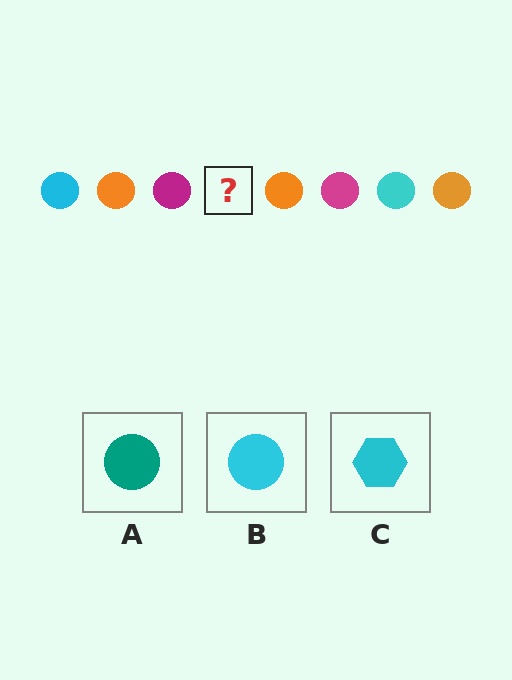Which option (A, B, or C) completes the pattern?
B.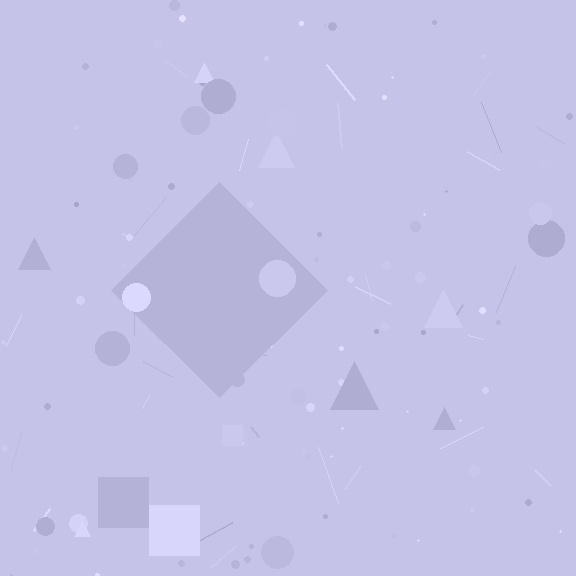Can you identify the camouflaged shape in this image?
The camouflaged shape is a diamond.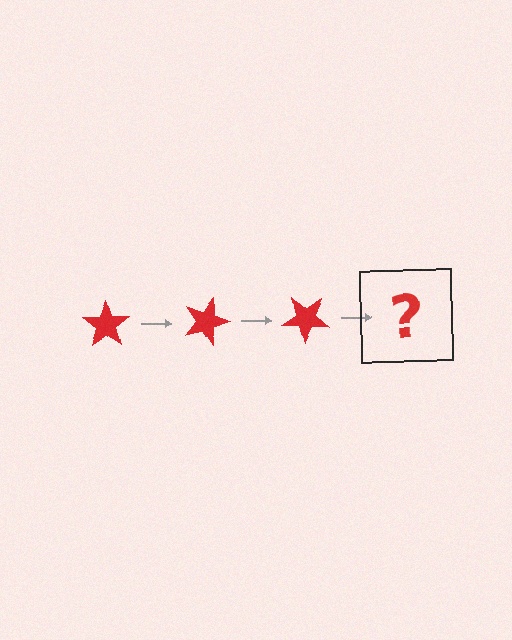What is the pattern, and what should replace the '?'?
The pattern is that the star rotates 20 degrees each step. The '?' should be a red star rotated 60 degrees.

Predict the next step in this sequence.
The next step is a red star rotated 60 degrees.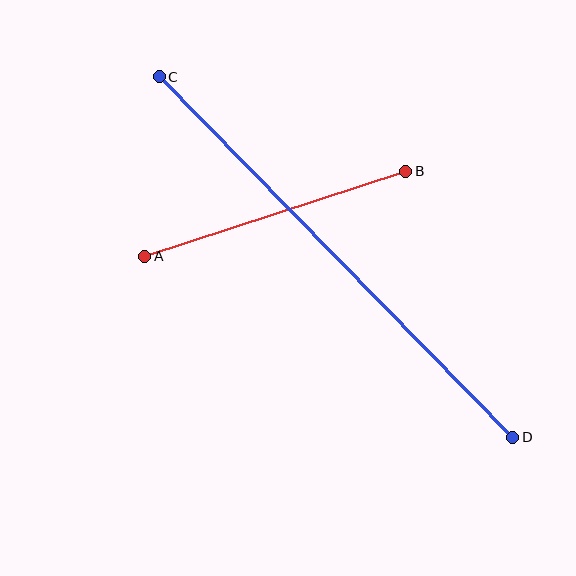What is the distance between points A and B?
The distance is approximately 275 pixels.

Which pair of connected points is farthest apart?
Points C and D are farthest apart.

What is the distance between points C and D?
The distance is approximately 505 pixels.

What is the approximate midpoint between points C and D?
The midpoint is at approximately (336, 257) pixels.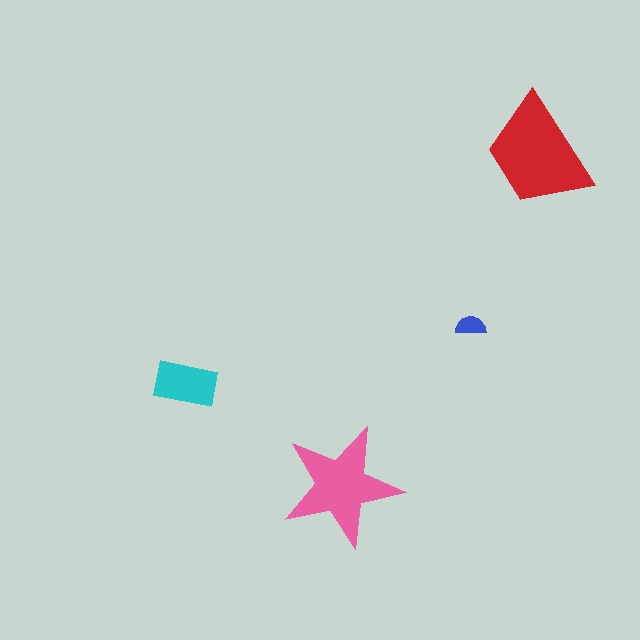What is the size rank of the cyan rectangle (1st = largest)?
3rd.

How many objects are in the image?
There are 4 objects in the image.